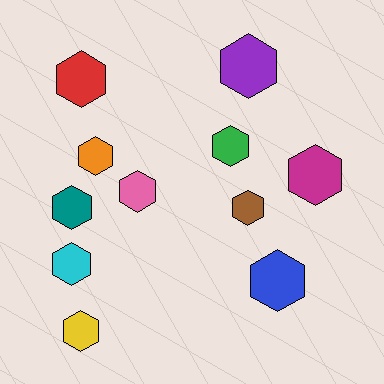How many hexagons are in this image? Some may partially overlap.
There are 11 hexagons.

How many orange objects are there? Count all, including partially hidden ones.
There is 1 orange object.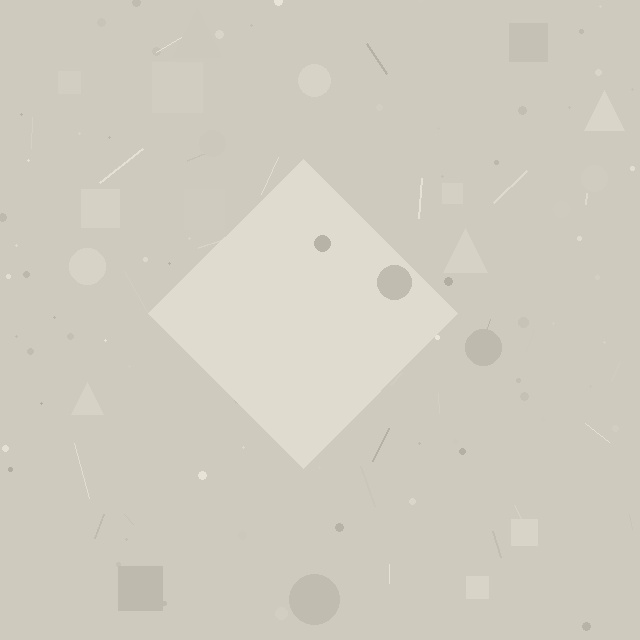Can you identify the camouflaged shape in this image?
The camouflaged shape is a diamond.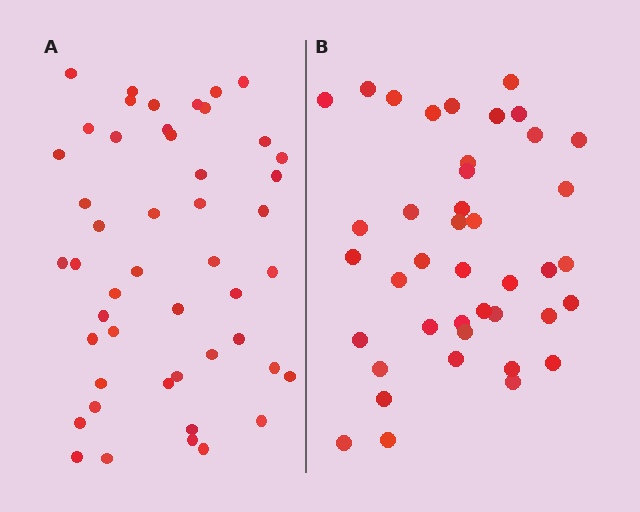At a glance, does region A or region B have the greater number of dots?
Region A (the left region) has more dots.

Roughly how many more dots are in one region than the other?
Region A has roughly 8 or so more dots than region B.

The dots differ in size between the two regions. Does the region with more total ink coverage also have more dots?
No. Region B has more total ink coverage because its dots are larger, but region A actually contains more individual dots. Total area can be misleading — the number of items is what matters here.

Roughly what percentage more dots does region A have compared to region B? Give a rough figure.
About 15% more.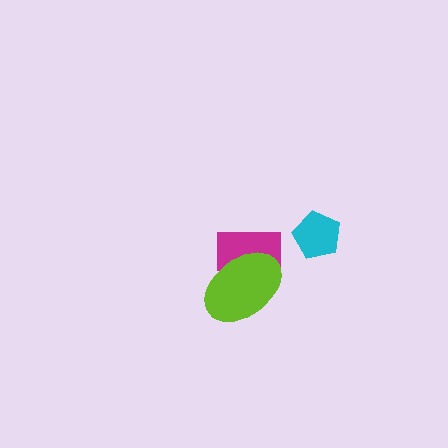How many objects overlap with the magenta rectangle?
1 object overlaps with the magenta rectangle.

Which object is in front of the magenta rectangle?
The lime ellipse is in front of the magenta rectangle.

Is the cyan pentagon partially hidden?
No, no other shape covers it.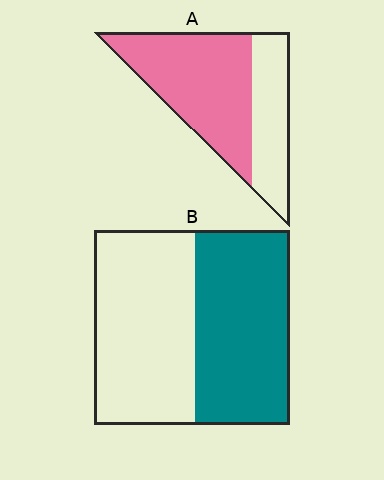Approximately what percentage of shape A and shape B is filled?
A is approximately 65% and B is approximately 50%.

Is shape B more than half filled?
Roughly half.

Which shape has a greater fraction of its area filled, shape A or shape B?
Shape A.